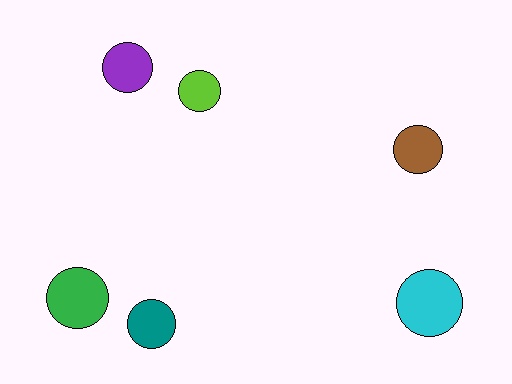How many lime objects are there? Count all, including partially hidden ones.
There is 1 lime object.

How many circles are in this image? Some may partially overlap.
There are 6 circles.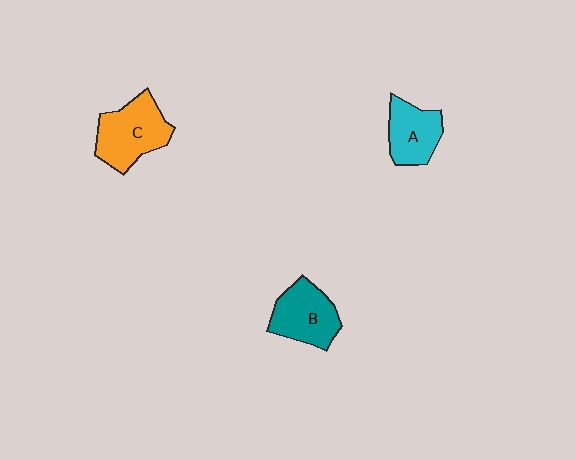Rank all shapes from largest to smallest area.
From largest to smallest: C (orange), B (teal), A (cyan).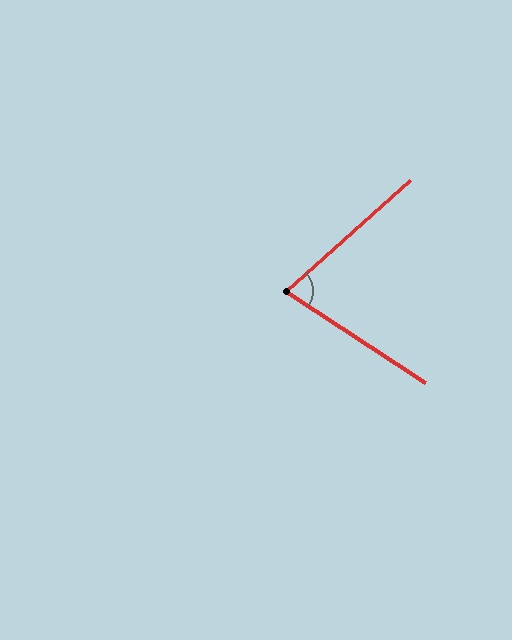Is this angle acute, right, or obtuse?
It is acute.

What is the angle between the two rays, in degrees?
Approximately 75 degrees.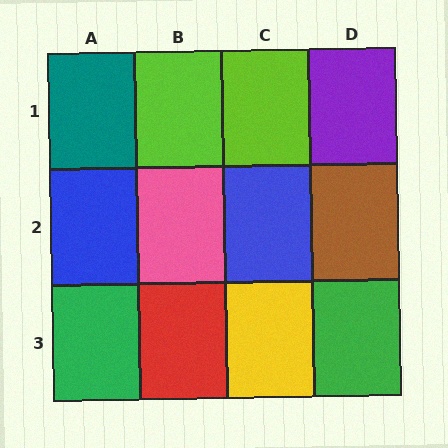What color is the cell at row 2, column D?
Brown.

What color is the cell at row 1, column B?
Lime.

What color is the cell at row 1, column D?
Purple.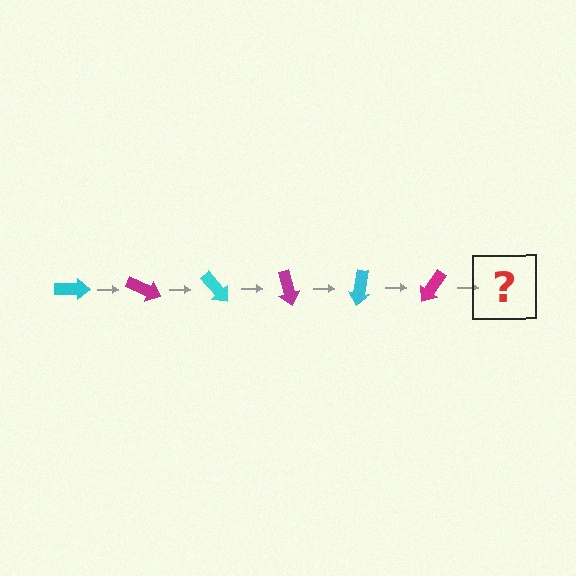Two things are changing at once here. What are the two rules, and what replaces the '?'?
The two rules are that it rotates 25 degrees each step and the color cycles through cyan and magenta. The '?' should be a cyan arrow, rotated 150 degrees from the start.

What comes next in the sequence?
The next element should be a cyan arrow, rotated 150 degrees from the start.